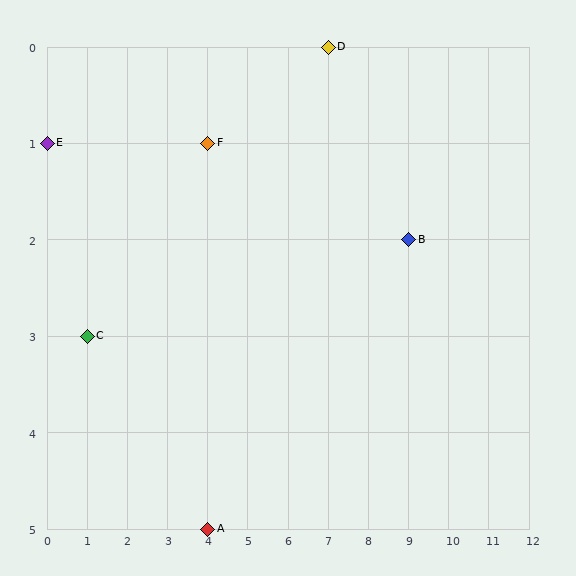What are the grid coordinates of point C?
Point C is at grid coordinates (1, 3).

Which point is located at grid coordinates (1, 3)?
Point C is at (1, 3).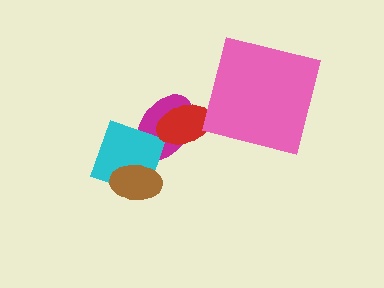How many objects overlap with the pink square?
0 objects overlap with the pink square.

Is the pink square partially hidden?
No, no other shape covers it.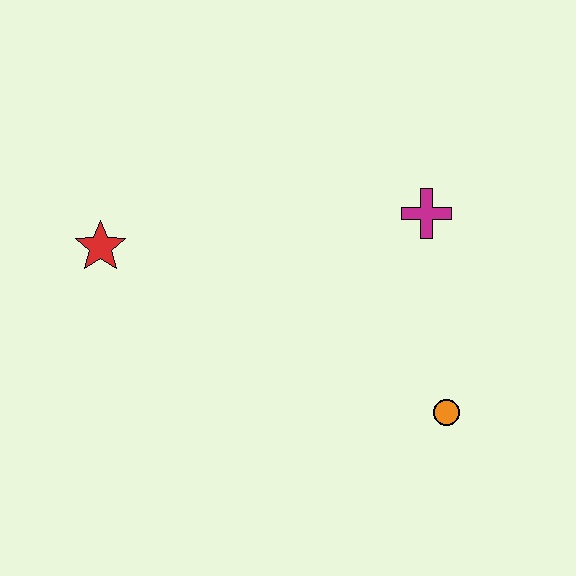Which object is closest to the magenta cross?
The orange circle is closest to the magenta cross.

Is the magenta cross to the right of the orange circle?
No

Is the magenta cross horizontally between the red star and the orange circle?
Yes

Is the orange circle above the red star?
No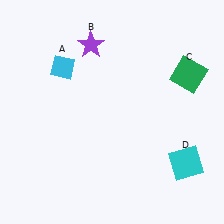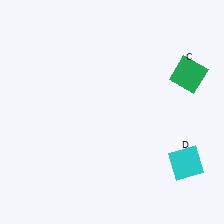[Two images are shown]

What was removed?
The purple star (B), the cyan diamond (A) were removed in Image 2.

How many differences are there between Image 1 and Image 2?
There are 2 differences between the two images.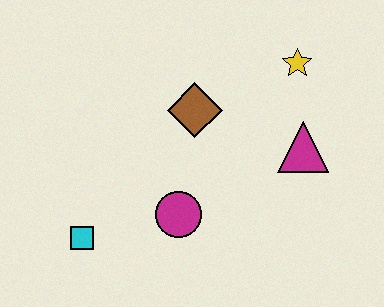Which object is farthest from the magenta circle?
The yellow star is farthest from the magenta circle.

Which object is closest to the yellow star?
The magenta triangle is closest to the yellow star.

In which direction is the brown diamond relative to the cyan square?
The brown diamond is above the cyan square.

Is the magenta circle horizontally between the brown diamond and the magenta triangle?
No